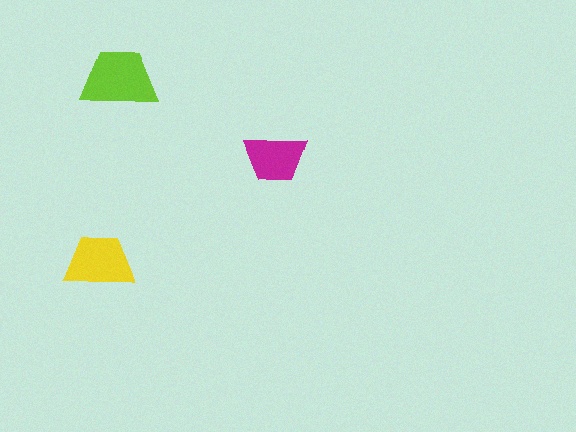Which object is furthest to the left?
The yellow trapezoid is leftmost.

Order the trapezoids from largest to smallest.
the lime one, the yellow one, the magenta one.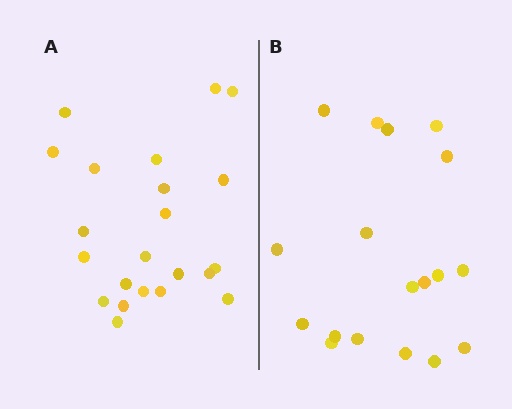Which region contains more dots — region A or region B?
Region A (the left region) has more dots.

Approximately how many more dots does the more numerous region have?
Region A has about 4 more dots than region B.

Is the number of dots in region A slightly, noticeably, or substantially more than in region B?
Region A has only slightly more — the two regions are fairly close. The ratio is roughly 1.2 to 1.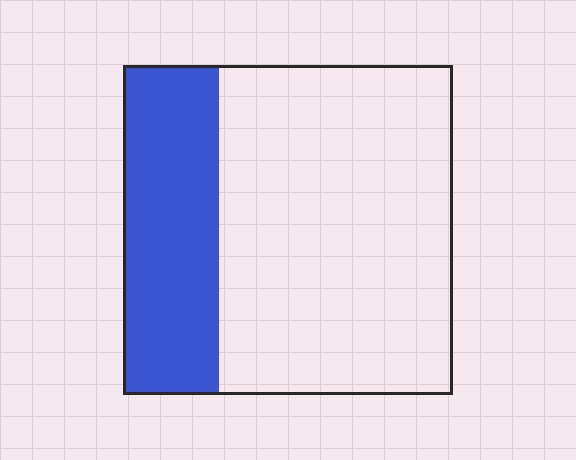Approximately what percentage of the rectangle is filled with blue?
Approximately 30%.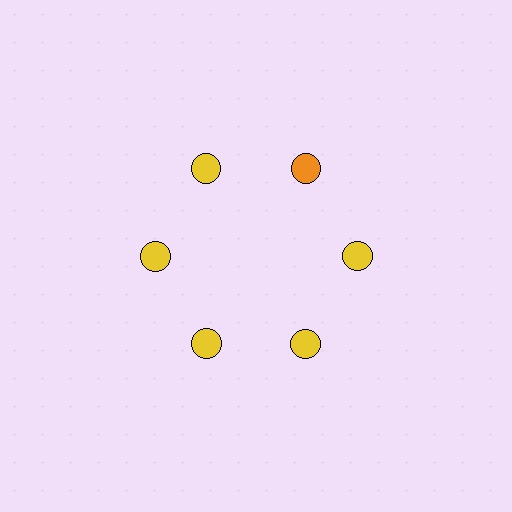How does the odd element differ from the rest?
It has a different color: orange instead of yellow.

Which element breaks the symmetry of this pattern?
The orange circle at roughly the 1 o'clock position breaks the symmetry. All other shapes are yellow circles.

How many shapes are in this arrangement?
There are 6 shapes arranged in a ring pattern.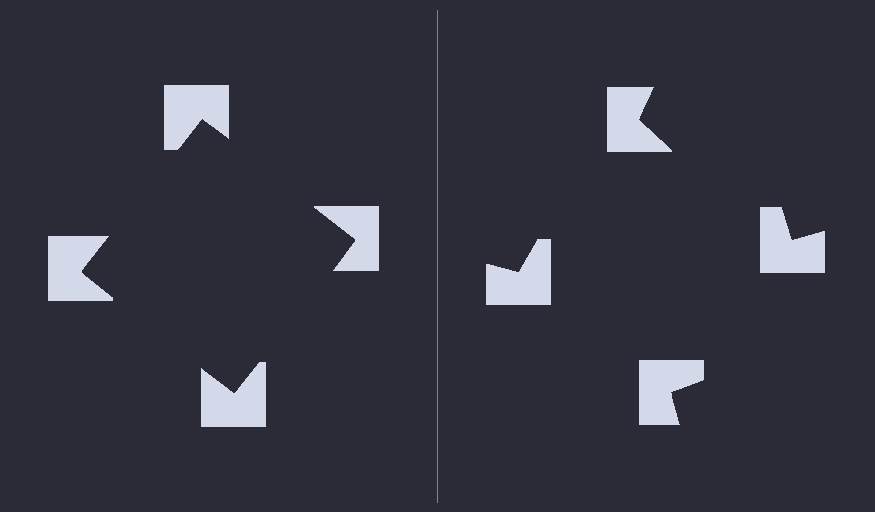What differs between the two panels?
The notched squares are positioned identically on both sides; only the wedge orientations differ. On the left they align to a square; on the right they are misaligned.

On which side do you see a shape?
An illusory square appears on the left side. On the right side the wedge cuts are rotated, so no coherent shape forms.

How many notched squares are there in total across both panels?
8 — 4 on each side.